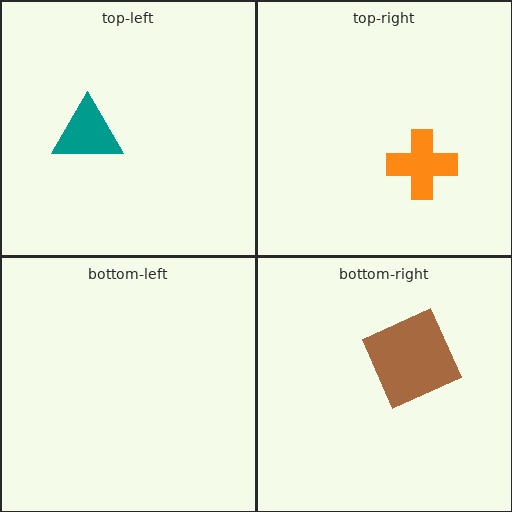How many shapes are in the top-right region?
1.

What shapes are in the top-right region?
The orange cross.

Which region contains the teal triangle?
The top-left region.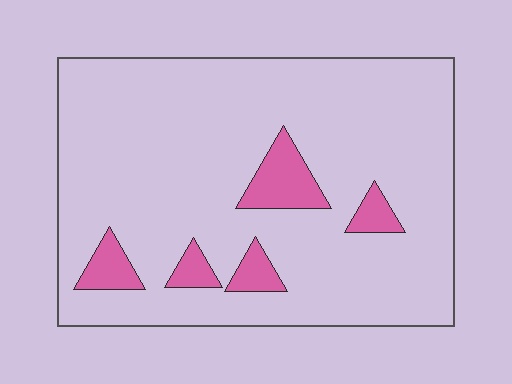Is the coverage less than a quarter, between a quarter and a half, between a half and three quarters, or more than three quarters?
Less than a quarter.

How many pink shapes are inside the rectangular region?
5.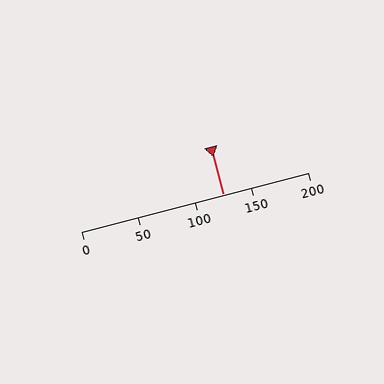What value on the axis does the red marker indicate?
The marker indicates approximately 125.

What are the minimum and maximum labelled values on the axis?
The axis runs from 0 to 200.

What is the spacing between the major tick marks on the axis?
The major ticks are spaced 50 apart.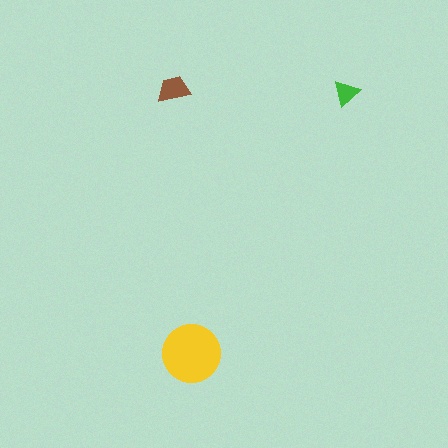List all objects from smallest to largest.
The green triangle, the brown trapezoid, the yellow circle.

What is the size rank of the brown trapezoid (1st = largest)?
2nd.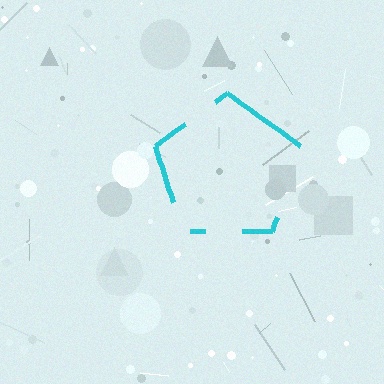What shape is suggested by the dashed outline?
The dashed outline suggests a pentagon.